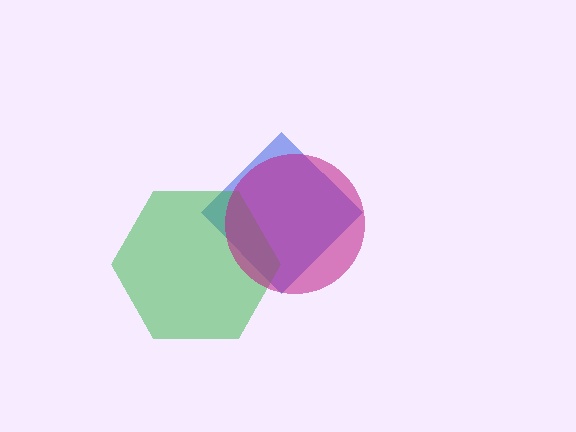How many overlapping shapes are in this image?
There are 3 overlapping shapes in the image.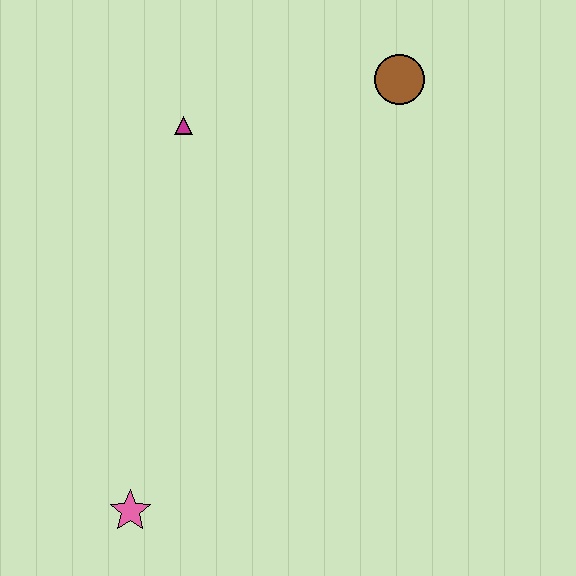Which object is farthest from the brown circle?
The pink star is farthest from the brown circle.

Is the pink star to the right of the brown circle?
No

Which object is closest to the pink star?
The magenta triangle is closest to the pink star.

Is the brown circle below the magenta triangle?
No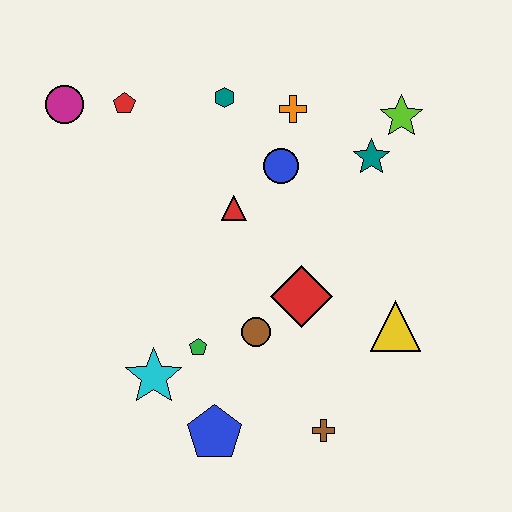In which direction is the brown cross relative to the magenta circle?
The brown cross is below the magenta circle.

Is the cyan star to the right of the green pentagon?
No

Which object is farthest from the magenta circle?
The brown cross is farthest from the magenta circle.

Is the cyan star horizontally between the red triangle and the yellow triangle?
No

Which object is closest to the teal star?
The lime star is closest to the teal star.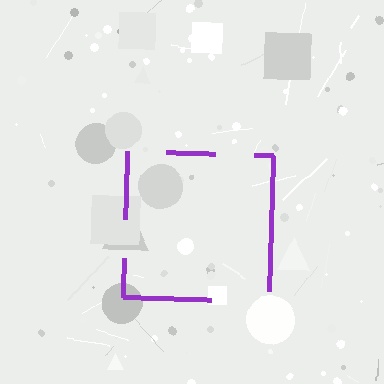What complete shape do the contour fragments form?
The contour fragments form a square.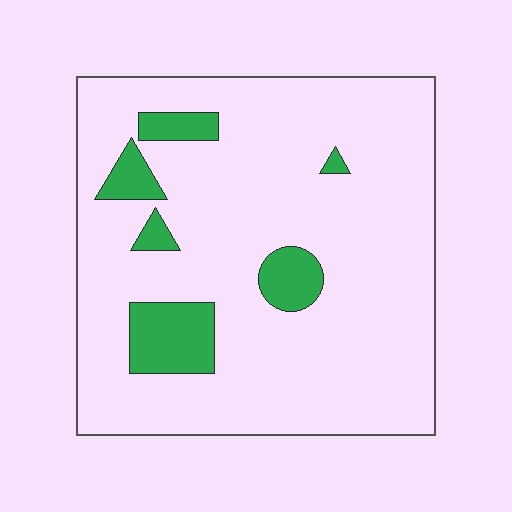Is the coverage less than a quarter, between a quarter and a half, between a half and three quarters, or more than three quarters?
Less than a quarter.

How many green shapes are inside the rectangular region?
6.